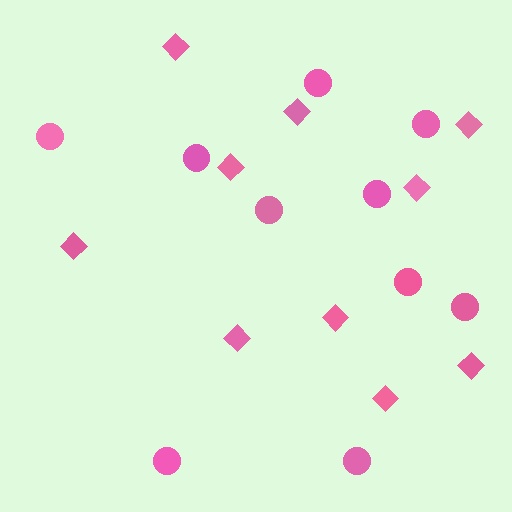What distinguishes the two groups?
There are 2 groups: one group of circles (10) and one group of diamonds (10).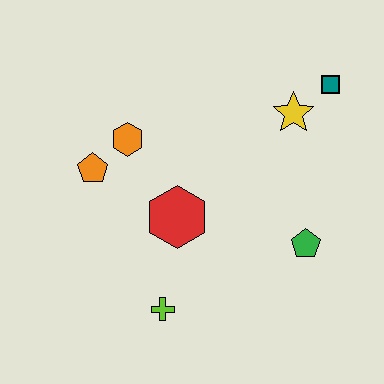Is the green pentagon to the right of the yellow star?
Yes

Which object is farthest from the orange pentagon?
The teal square is farthest from the orange pentagon.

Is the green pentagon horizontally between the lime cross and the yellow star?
No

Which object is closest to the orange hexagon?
The orange pentagon is closest to the orange hexagon.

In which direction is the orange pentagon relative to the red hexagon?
The orange pentagon is to the left of the red hexagon.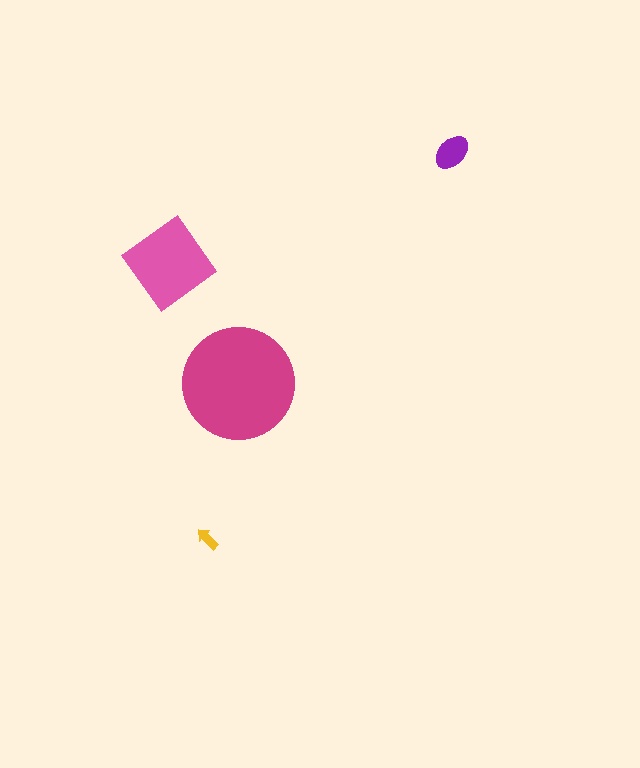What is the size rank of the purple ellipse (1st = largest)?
3rd.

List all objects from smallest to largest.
The yellow arrow, the purple ellipse, the pink diamond, the magenta circle.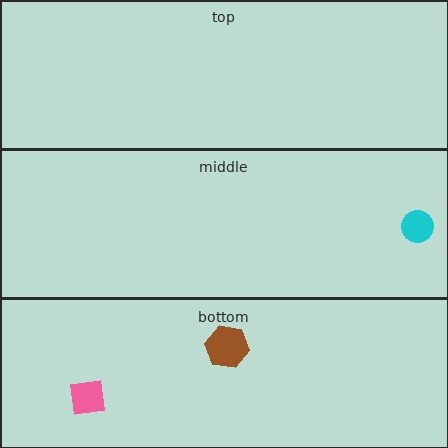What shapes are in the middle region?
The cyan circle.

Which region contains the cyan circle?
The middle region.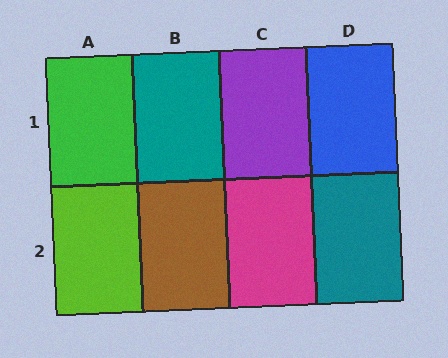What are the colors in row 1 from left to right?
Green, teal, purple, blue.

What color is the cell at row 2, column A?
Lime.